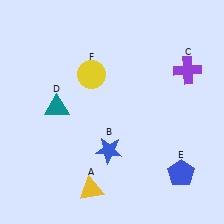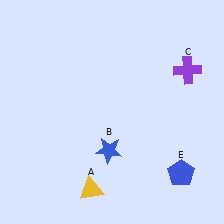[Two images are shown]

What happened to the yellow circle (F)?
The yellow circle (F) was removed in Image 2. It was in the top-left area of Image 1.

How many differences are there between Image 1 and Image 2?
There are 2 differences between the two images.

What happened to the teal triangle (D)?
The teal triangle (D) was removed in Image 2. It was in the top-left area of Image 1.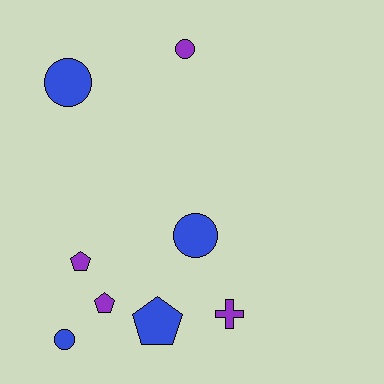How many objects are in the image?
There are 8 objects.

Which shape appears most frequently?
Circle, with 4 objects.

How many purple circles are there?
There is 1 purple circle.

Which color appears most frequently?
Purple, with 4 objects.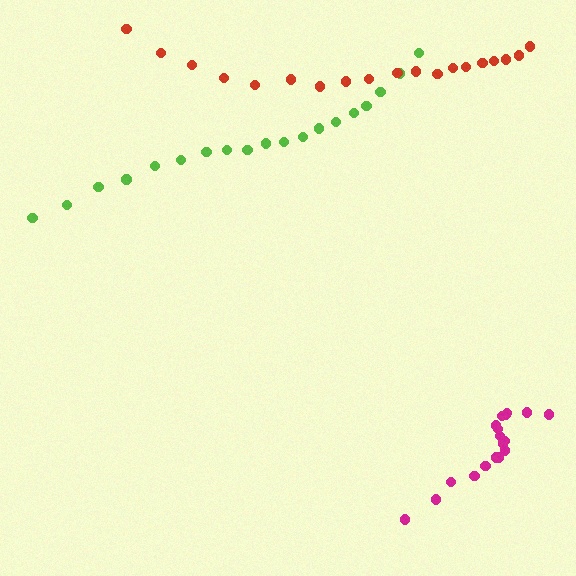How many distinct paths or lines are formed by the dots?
There are 3 distinct paths.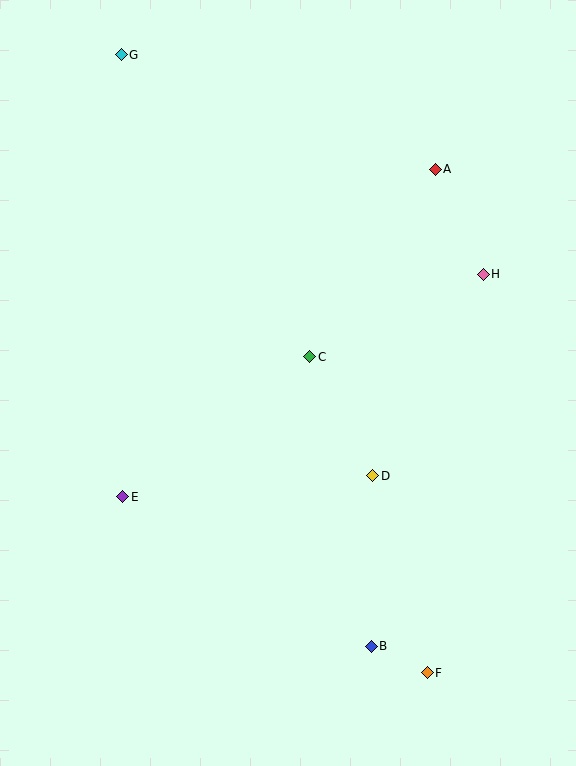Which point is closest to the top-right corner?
Point A is closest to the top-right corner.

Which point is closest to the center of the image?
Point C at (310, 357) is closest to the center.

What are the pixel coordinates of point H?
Point H is at (483, 274).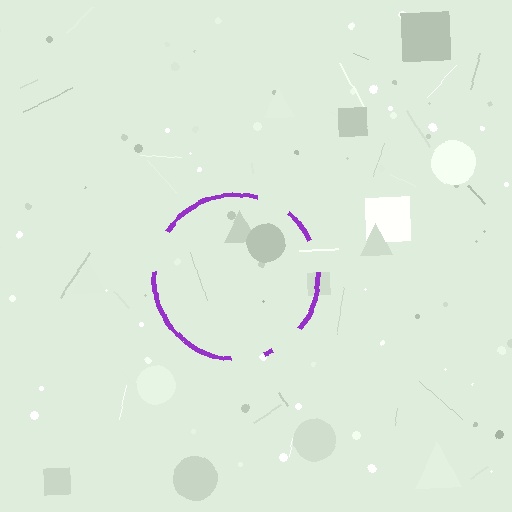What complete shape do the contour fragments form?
The contour fragments form a circle.